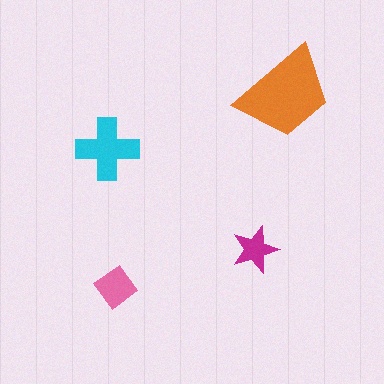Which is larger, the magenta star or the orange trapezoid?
The orange trapezoid.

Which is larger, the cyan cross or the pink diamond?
The cyan cross.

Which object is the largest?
The orange trapezoid.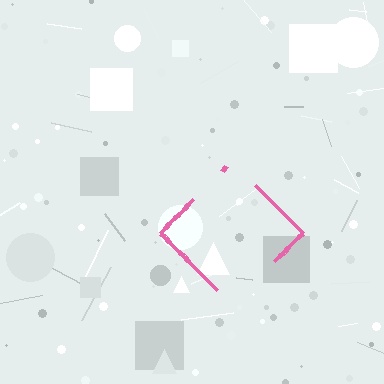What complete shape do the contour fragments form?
The contour fragments form a diamond.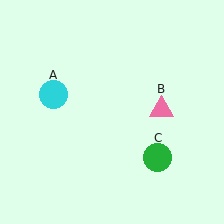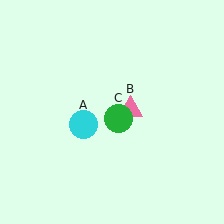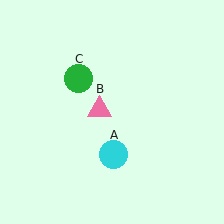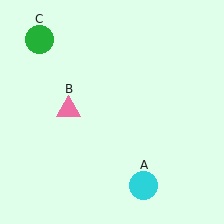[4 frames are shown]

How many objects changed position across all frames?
3 objects changed position: cyan circle (object A), pink triangle (object B), green circle (object C).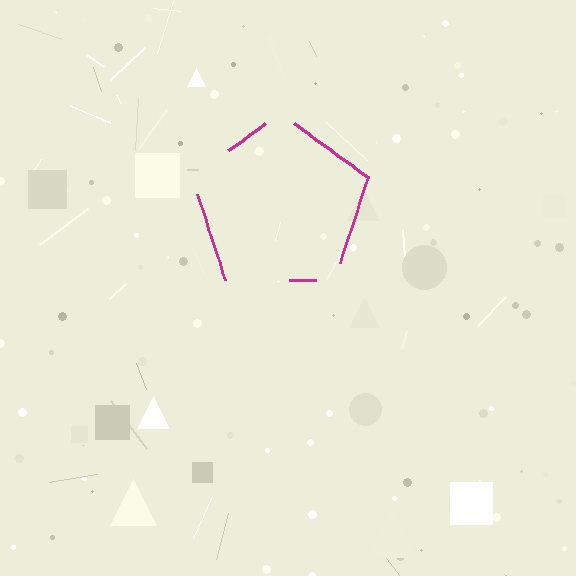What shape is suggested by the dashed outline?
The dashed outline suggests a pentagon.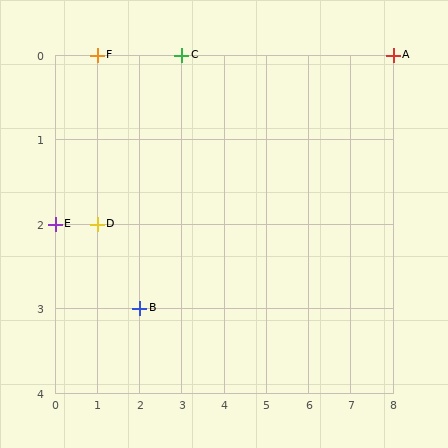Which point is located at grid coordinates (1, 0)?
Point F is at (1, 0).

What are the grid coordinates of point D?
Point D is at grid coordinates (1, 2).